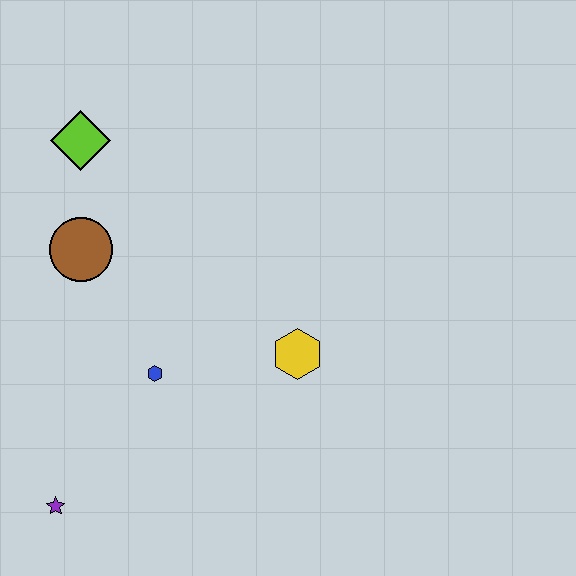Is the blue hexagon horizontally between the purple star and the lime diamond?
No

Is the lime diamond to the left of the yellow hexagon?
Yes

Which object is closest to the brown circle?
The lime diamond is closest to the brown circle.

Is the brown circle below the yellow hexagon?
No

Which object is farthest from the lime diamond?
The purple star is farthest from the lime diamond.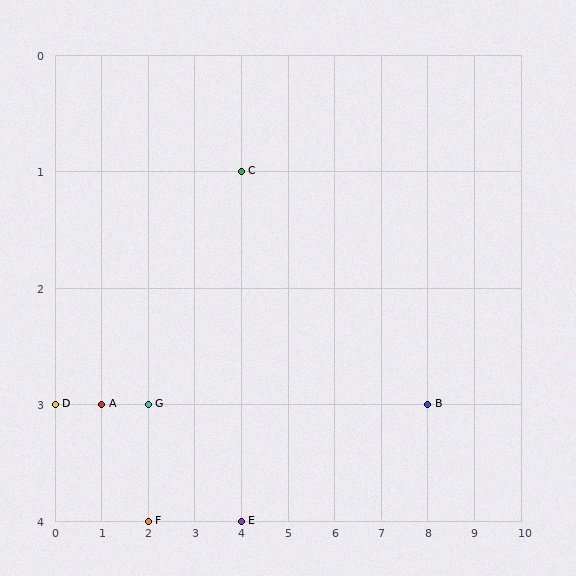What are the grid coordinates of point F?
Point F is at grid coordinates (2, 4).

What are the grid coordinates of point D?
Point D is at grid coordinates (0, 3).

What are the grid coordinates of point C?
Point C is at grid coordinates (4, 1).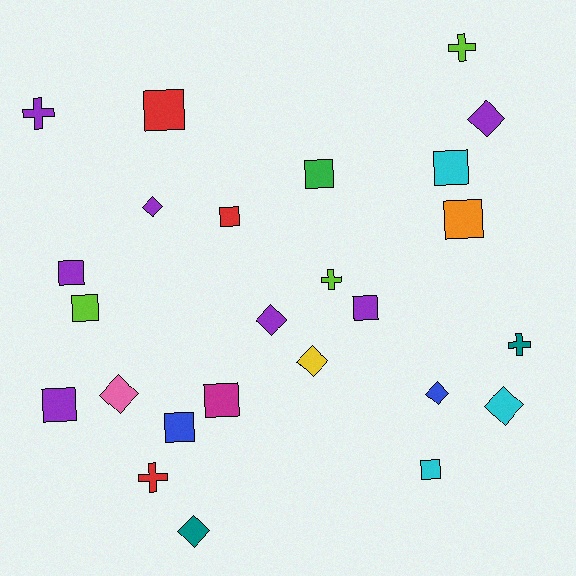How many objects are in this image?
There are 25 objects.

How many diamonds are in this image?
There are 8 diamonds.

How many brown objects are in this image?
There are no brown objects.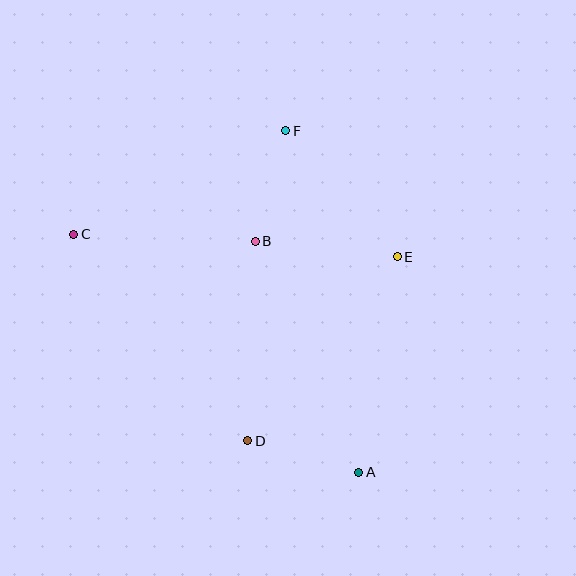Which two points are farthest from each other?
Points A and C are farthest from each other.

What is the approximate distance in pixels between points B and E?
The distance between B and E is approximately 143 pixels.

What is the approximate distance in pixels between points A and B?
The distance between A and B is approximately 253 pixels.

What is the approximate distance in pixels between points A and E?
The distance between A and E is approximately 219 pixels.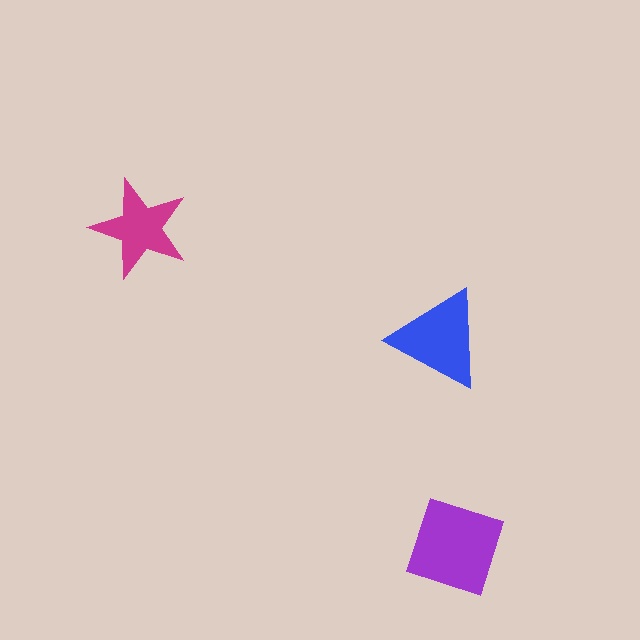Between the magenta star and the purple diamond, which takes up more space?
The purple diamond.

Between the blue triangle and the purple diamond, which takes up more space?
The purple diamond.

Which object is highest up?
The magenta star is topmost.